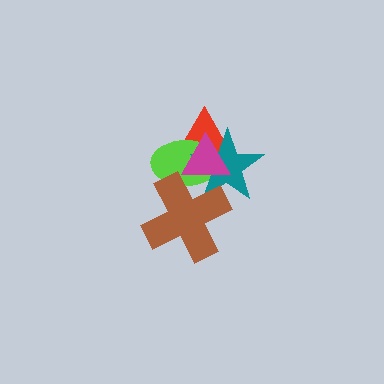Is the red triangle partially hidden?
Yes, it is partially covered by another shape.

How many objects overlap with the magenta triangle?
4 objects overlap with the magenta triangle.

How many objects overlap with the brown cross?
4 objects overlap with the brown cross.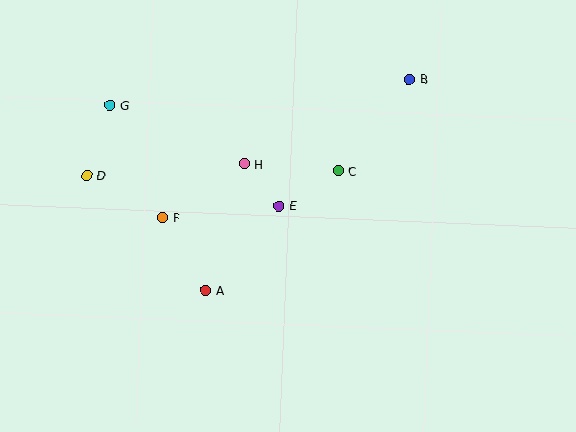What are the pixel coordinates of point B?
Point B is at (410, 79).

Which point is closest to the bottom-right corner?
Point C is closest to the bottom-right corner.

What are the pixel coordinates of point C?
Point C is at (338, 171).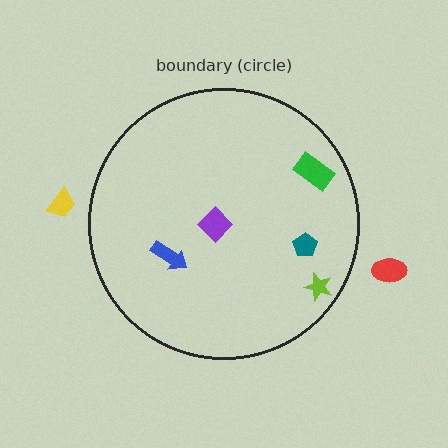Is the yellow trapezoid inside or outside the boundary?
Outside.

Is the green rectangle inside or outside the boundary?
Inside.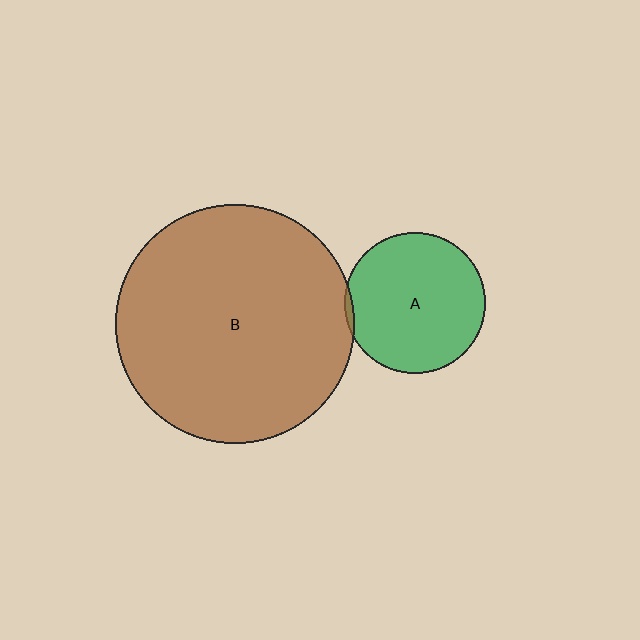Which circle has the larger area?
Circle B (brown).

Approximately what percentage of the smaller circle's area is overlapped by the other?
Approximately 5%.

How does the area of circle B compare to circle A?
Approximately 2.9 times.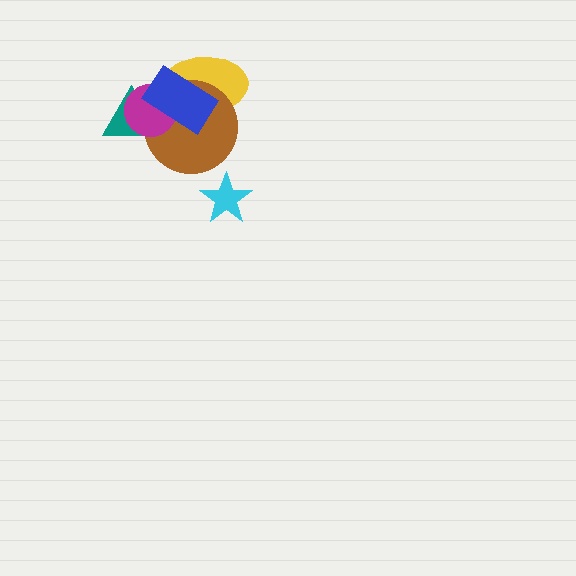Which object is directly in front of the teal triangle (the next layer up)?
The brown circle is directly in front of the teal triangle.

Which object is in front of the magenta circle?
The blue rectangle is in front of the magenta circle.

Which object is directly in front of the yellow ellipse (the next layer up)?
The brown circle is directly in front of the yellow ellipse.